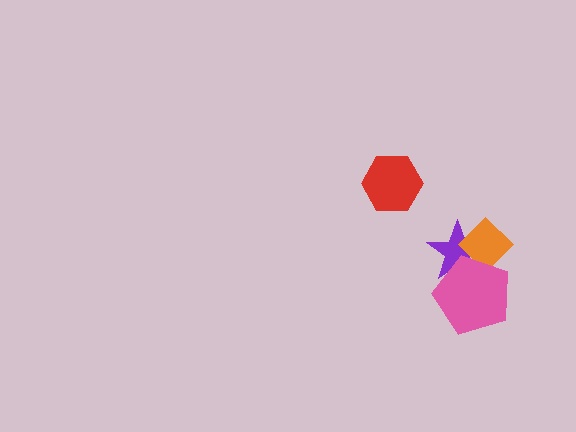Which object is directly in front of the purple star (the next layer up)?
The orange diamond is directly in front of the purple star.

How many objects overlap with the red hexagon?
0 objects overlap with the red hexagon.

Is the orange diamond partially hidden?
Yes, it is partially covered by another shape.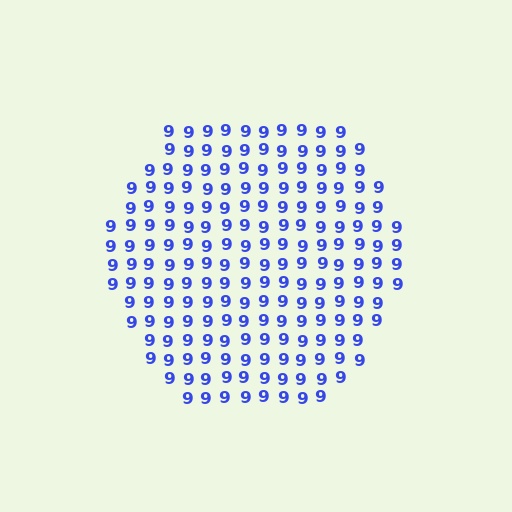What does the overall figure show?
The overall figure shows a hexagon.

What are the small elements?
The small elements are digit 9's.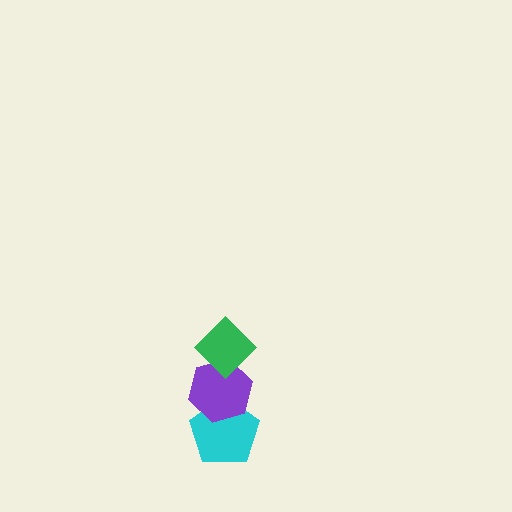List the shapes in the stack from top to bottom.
From top to bottom: the green diamond, the purple hexagon, the cyan pentagon.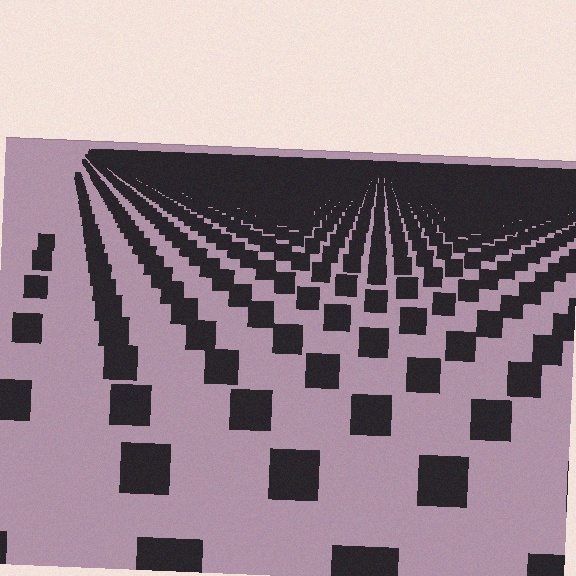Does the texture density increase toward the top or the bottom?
Density increases toward the top.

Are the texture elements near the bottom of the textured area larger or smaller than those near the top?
Larger. Near the bottom, elements are closer to the viewer and appear at a bigger on-screen size.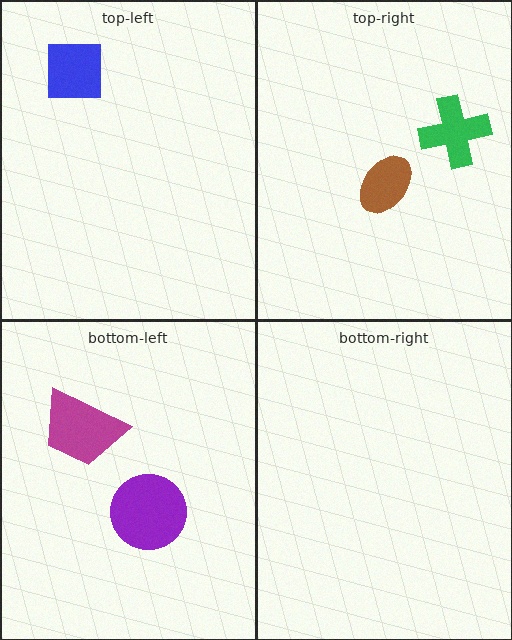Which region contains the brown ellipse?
The top-right region.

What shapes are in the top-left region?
The blue square.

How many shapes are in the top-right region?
2.